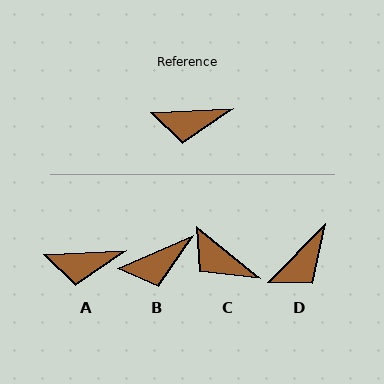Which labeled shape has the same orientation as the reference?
A.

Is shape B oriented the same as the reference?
No, it is off by about 21 degrees.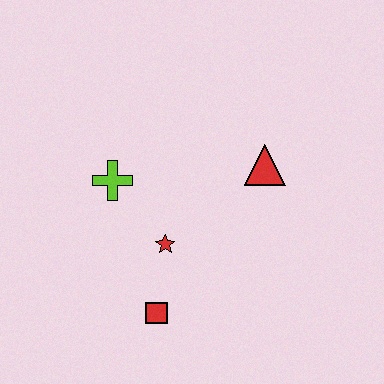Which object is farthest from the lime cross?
The red triangle is farthest from the lime cross.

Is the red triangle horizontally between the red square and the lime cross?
No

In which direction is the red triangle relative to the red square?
The red triangle is above the red square.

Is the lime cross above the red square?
Yes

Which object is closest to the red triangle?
The red star is closest to the red triangle.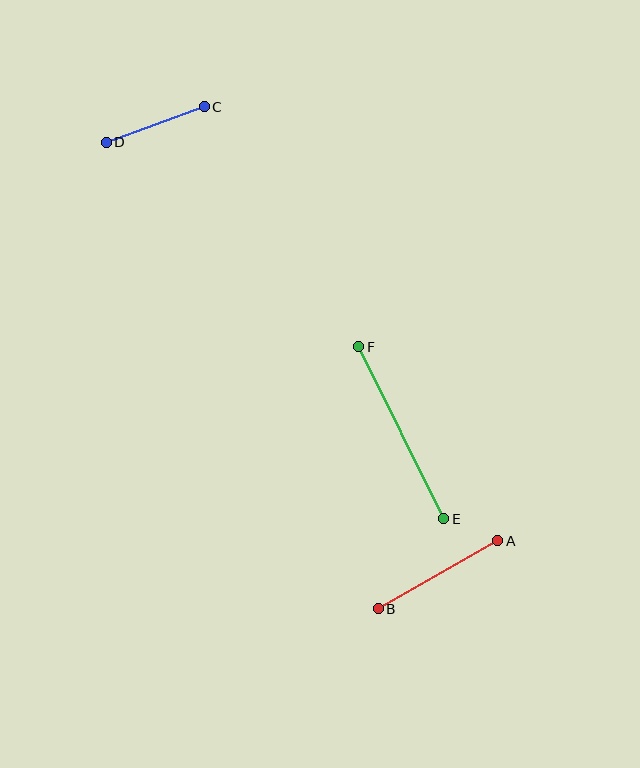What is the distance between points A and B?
The distance is approximately 137 pixels.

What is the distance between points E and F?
The distance is approximately 192 pixels.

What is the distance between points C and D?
The distance is approximately 104 pixels.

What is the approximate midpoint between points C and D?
The midpoint is at approximately (155, 125) pixels.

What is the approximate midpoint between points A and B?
The midpoint is at approximately (438, 575) pixels.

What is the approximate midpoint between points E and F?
The midpoint is at approximately (401, 433) pixels.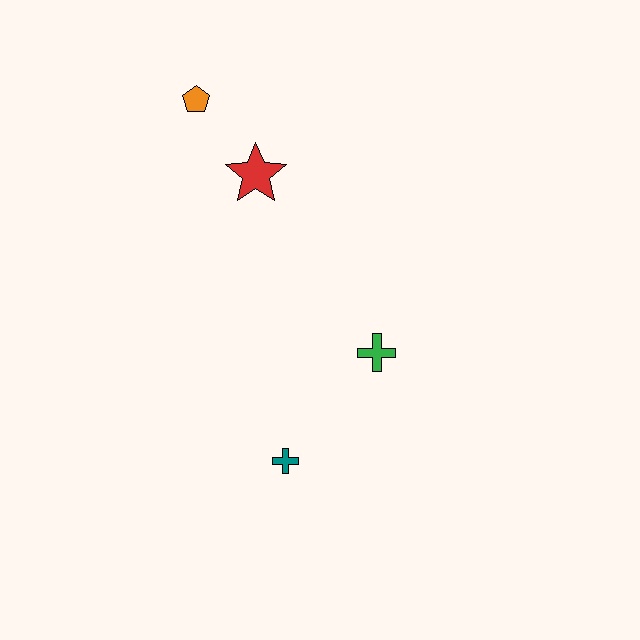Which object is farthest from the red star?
The teal cross is farthest from the red star.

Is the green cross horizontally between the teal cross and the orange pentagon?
No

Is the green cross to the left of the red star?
No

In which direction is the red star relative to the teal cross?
The red star is above the teal cross.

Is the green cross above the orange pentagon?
No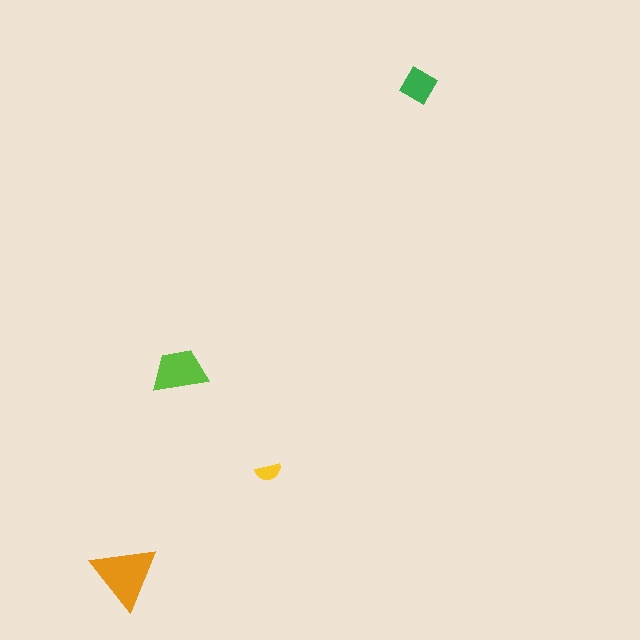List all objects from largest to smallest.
The orange triangle, the lime trapezoid, the green diamond, the yellow semicircle.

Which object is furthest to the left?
The orange triangle is leftmost.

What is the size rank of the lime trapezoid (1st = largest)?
2nd.